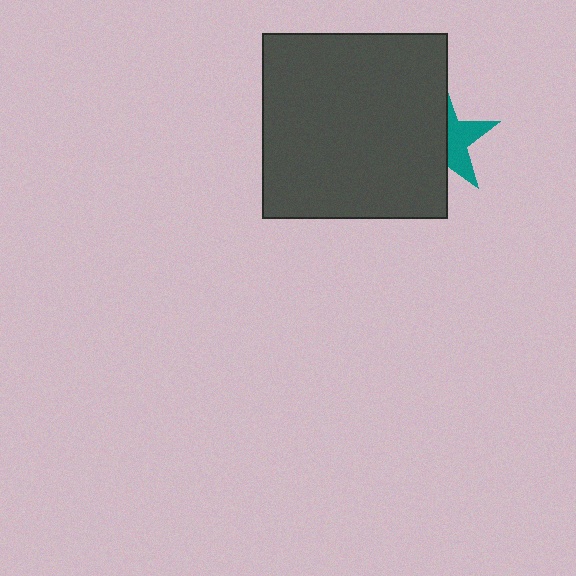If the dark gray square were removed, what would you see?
You would see the complete teal star.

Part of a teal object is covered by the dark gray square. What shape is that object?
It is a star.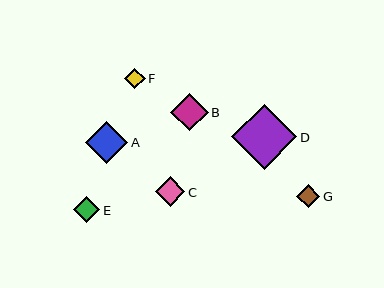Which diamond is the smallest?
Diamond F is the smallest with a size of approximately 20 pixels.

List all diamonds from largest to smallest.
From largest to smallest: D, A, B, C, E, G, F.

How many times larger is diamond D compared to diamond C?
Diamond D is approximately 2.2 times the size of diamond C.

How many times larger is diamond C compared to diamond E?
Diamond C is approximately 1.1 times the size of diamond E.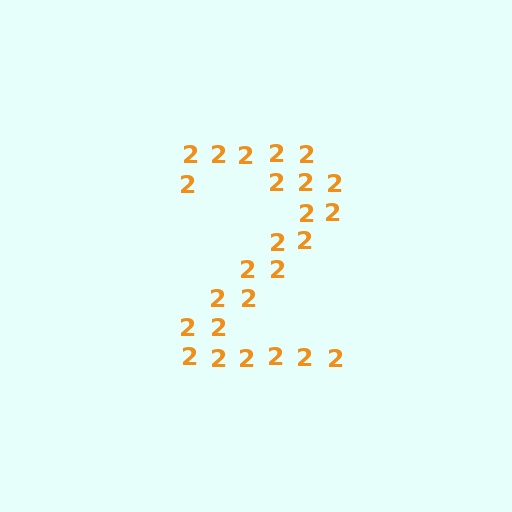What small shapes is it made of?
It is made of small digit 2's.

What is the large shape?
The large shape is the digit 2.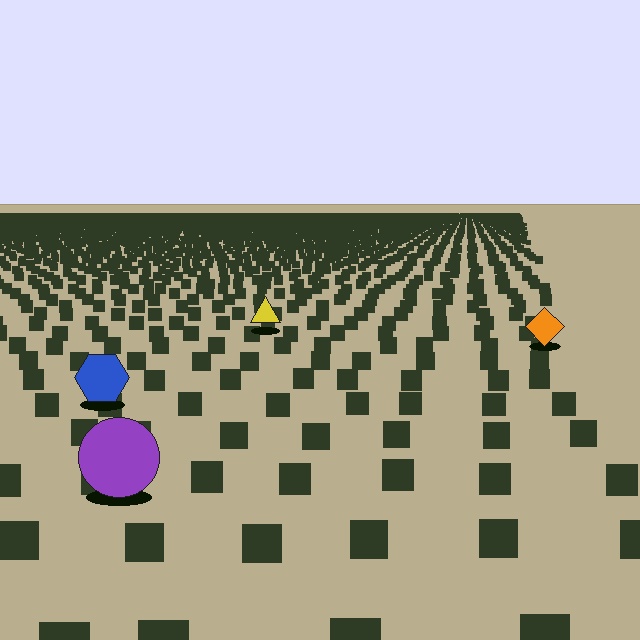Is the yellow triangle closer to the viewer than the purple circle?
No. The purple circle is closer — you can tell from the texture gradient: the ground texture is coarser near it.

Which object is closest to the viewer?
The purple circle is closest. The texture marks near it are larger and more spread out.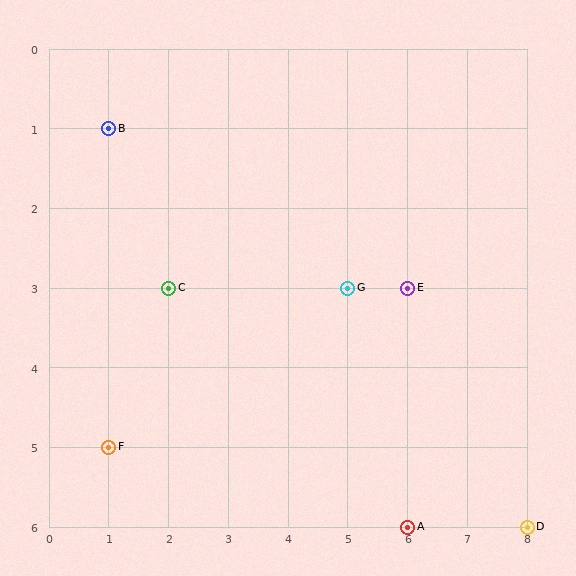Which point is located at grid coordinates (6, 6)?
Point A is at (6, 6).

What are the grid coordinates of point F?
Point F is at grid coordinates (1, 5).